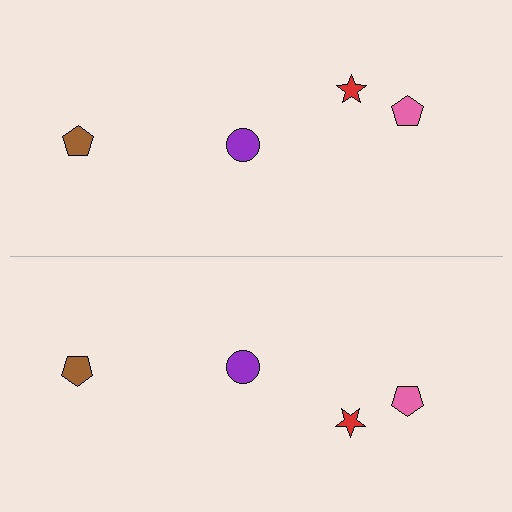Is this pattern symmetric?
Yes, this pattern has bilateral (reflection) symmetry.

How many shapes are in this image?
There are 8 shapes in this image.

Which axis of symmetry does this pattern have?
The pattern has a horizontal axis of symmetry running through the center of the image.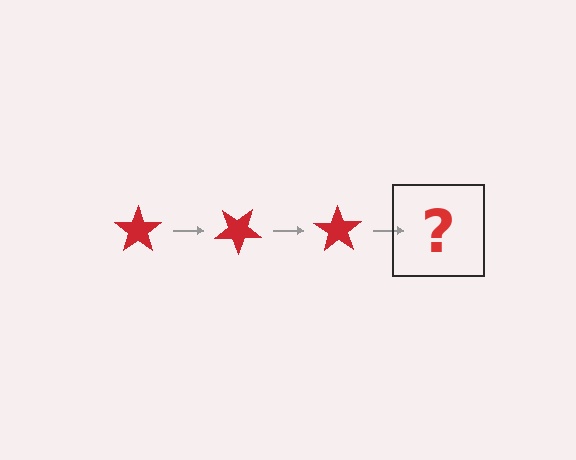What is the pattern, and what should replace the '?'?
The pattern is that the star rotates 35 degrees each step. The '?' should be a red star rotated 105 degrees.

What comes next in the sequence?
The next element should be a red star rotated 105 degrees.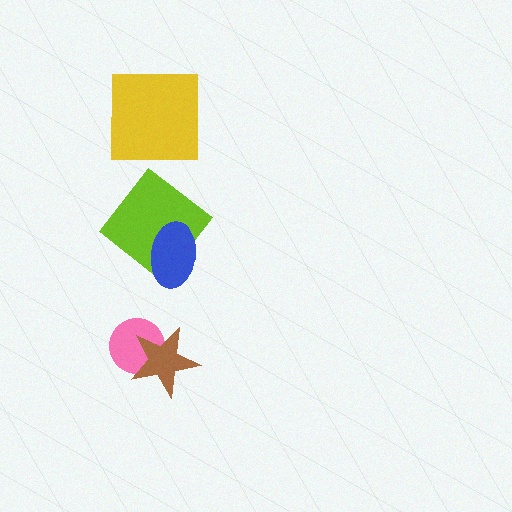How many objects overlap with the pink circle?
1 object overlaps with the pink circle.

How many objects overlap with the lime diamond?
1 object overlaps with the lime diamond.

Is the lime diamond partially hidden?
Yes, it is partially covered by another shape.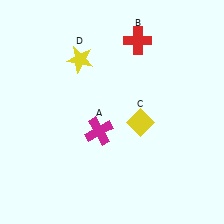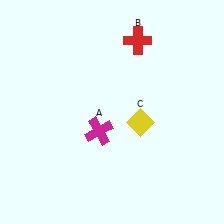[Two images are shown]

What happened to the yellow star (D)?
The yellow star (D) was removed in Image 2. It was in the top-left area of Image 1.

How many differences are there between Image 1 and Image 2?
There is 1 difference between the two images.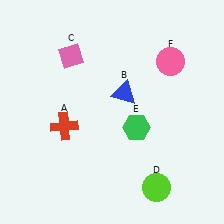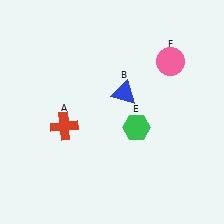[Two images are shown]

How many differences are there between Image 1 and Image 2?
There are 2 differences between the two images.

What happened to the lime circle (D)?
The lime circle (D) was removed in Image 2. It was in the bottom-right area of Image 1.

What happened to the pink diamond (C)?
The pink diamond (C) was removed in Image 2. It was in the top-left area of Image 1.